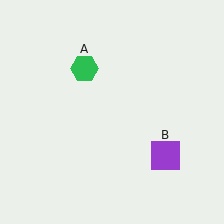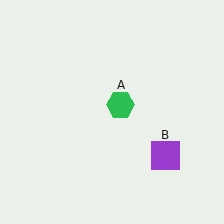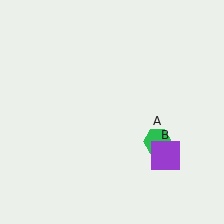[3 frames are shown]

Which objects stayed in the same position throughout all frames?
Purple square (object B) remained stationary.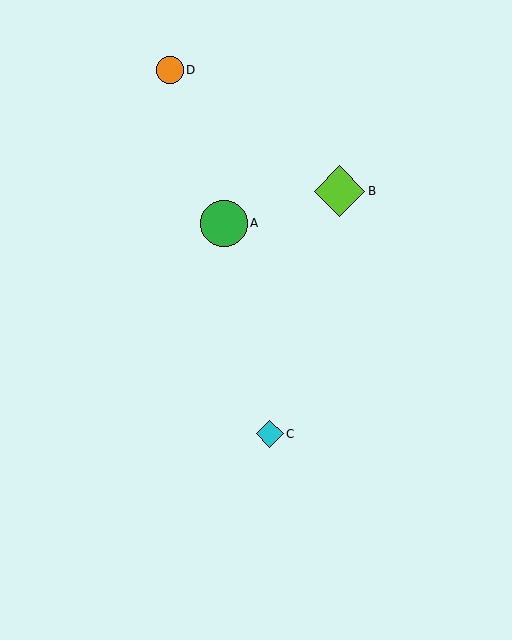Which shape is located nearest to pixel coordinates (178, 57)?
The orange circle (labeled D) at (170, 70) is nearest to that location.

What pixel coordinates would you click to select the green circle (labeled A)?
Click at (224, 224) to select the green circle A.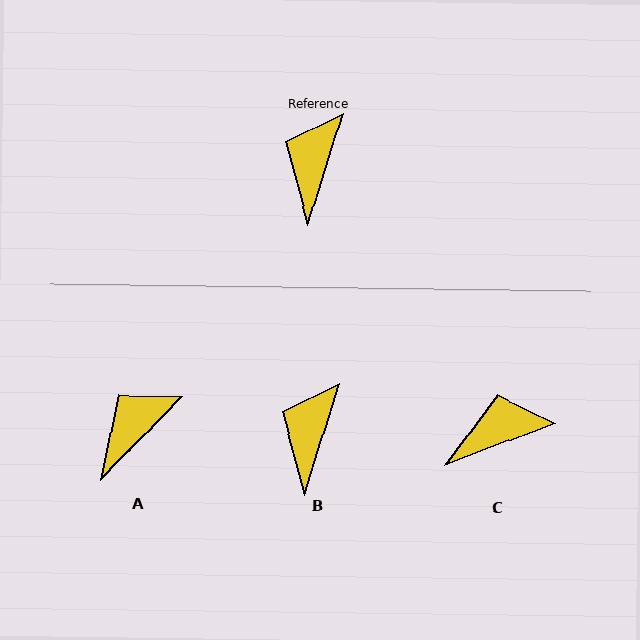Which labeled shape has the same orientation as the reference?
B.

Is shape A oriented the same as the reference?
No, it is off by about 27 degrees.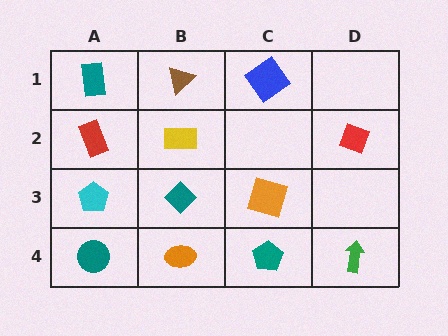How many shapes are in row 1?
3 shapes.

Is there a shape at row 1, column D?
No, that cell is empty.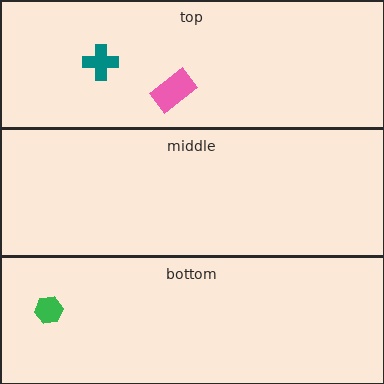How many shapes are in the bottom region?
1.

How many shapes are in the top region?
2.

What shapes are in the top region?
The teal cross, the pink rectangle.